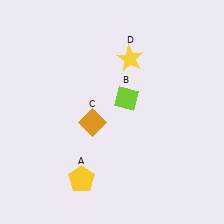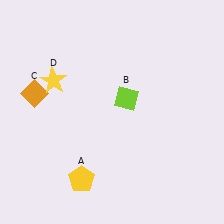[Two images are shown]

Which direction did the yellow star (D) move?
The yellow star (D) moved left.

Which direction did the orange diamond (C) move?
The orange diamond (C) moved left.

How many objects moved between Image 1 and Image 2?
2 objects moved between the two images.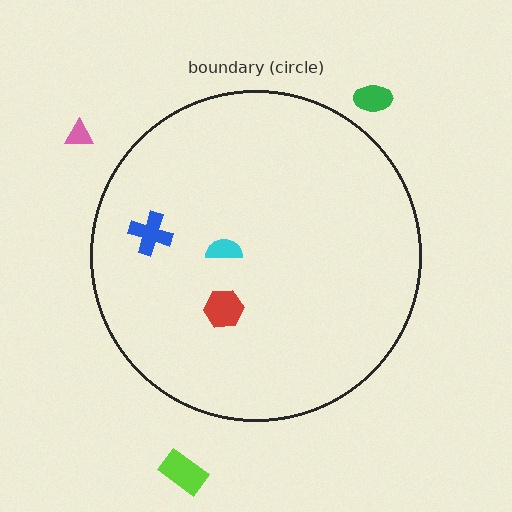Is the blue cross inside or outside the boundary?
Inside.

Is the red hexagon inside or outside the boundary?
Inside.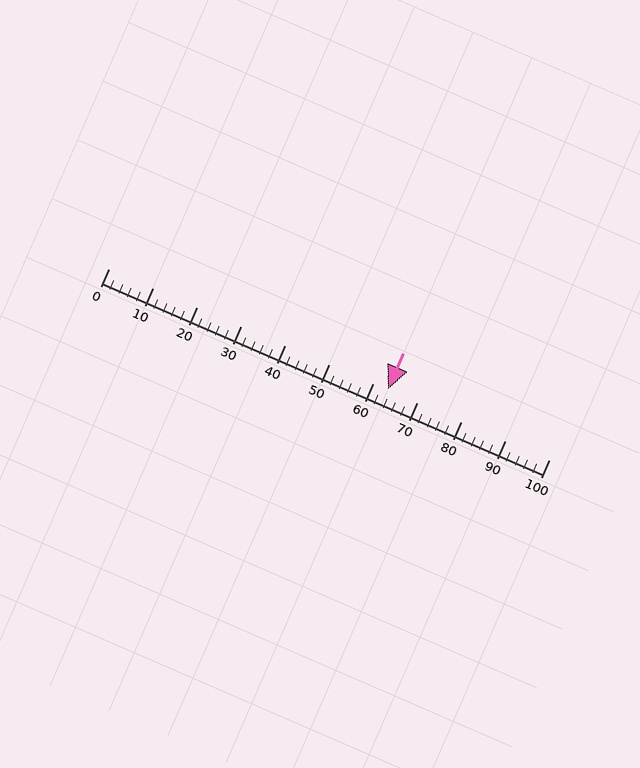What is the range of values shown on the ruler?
The ruler shows values from 0 to 100.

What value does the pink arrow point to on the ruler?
The pink arrow points to approximately 64.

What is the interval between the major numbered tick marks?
The major tick marks are spaced 10 units apart.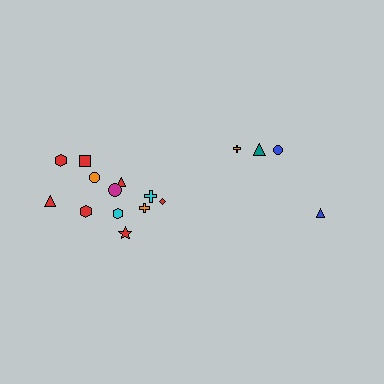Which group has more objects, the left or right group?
The left group.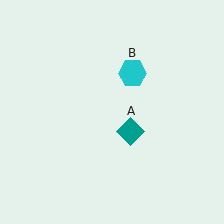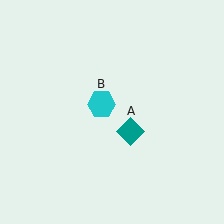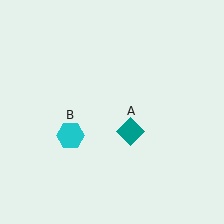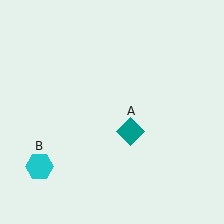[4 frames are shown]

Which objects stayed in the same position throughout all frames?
Teal diamond (object A) remained stationary.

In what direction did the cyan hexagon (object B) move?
The cyan hexagon (object B) moved down and to the left.